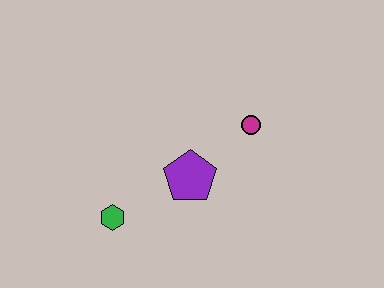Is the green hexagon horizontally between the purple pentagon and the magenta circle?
No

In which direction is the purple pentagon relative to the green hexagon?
The purple pentagon is to the right of the green hexagon.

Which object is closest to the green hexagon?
The purple pentagon is closest to the green hexagon.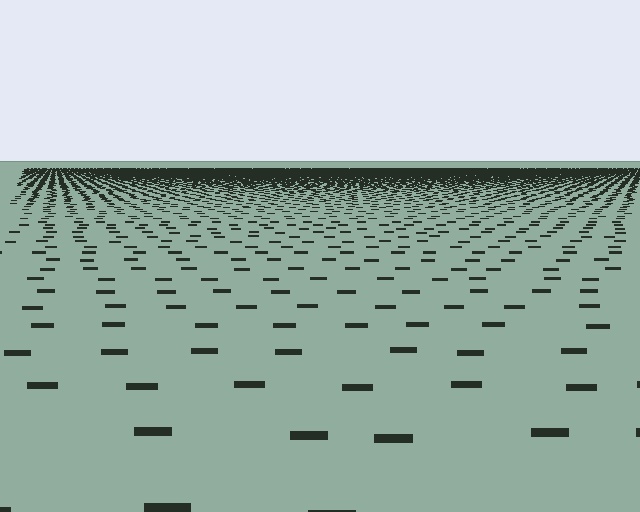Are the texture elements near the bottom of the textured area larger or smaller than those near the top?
Larger. Near the bottom, elements are closer to the viewer and appear at a bigger on-screen size.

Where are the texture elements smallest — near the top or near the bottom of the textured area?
Near the top.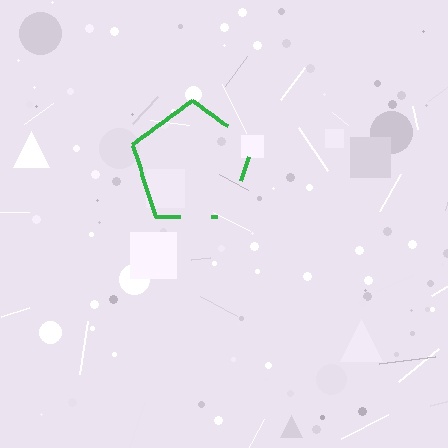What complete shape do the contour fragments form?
The contour fragments form a pentagon.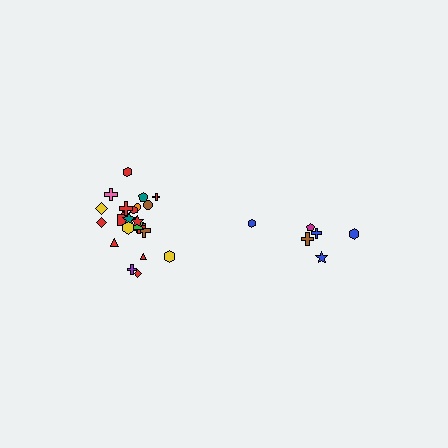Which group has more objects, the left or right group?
The left group.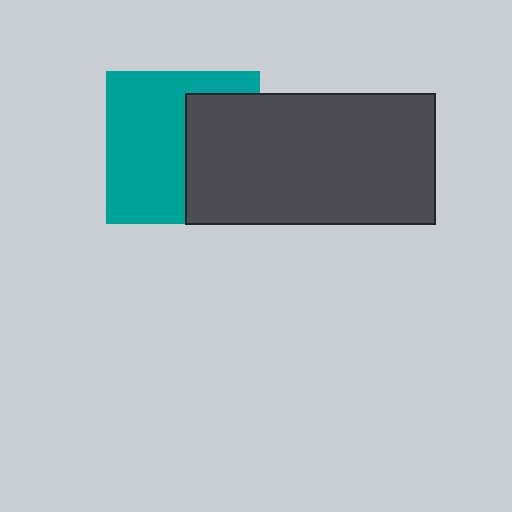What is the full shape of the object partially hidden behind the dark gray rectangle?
The partially hidden object is a teal square.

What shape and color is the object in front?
The object in front is a dark gray rectangle.